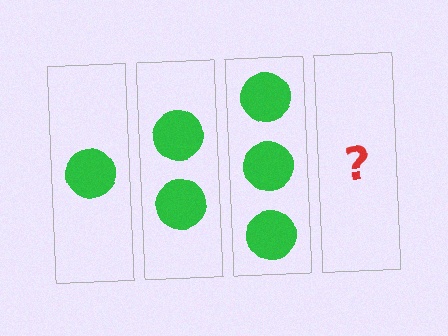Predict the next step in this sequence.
The next step is 4 circles.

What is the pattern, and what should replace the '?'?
The pattern is that each step adds one more circle. The '?' should be 4 circles.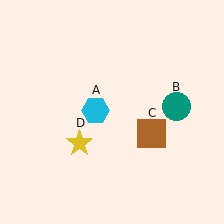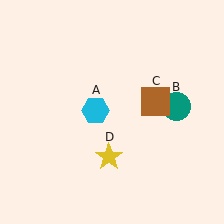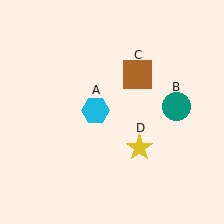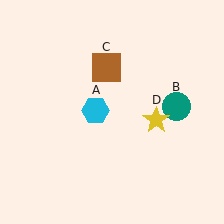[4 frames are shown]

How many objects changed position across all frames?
2 objects changed position: brown square (object C), yellow star (object D).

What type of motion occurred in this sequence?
The brown square (object C), yellow star (object D) rotated counterclockwise around the center of the scene.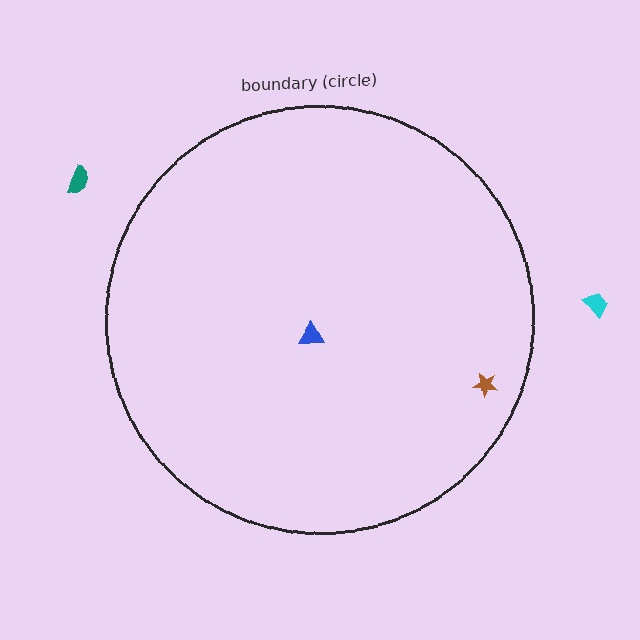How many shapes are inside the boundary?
2 inside, 2 outside.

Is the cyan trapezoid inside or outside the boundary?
Outside.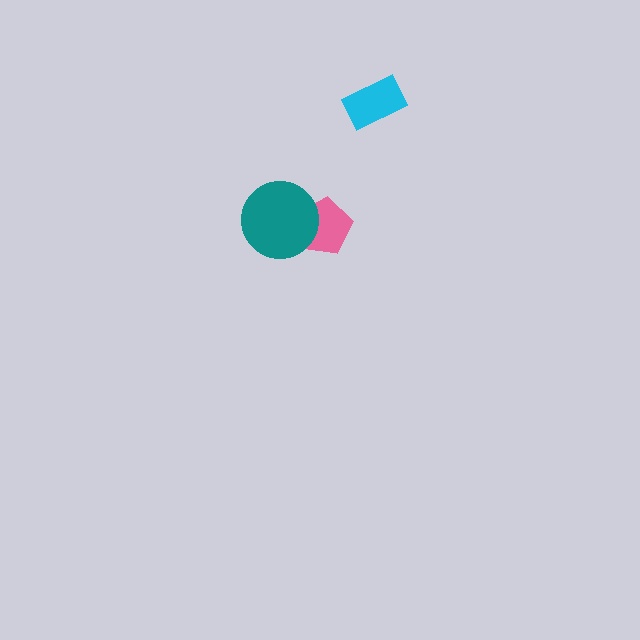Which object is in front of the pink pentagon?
The teal circle is in front of the pink pentagon.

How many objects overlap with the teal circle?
1 object overlaps with the teal circle.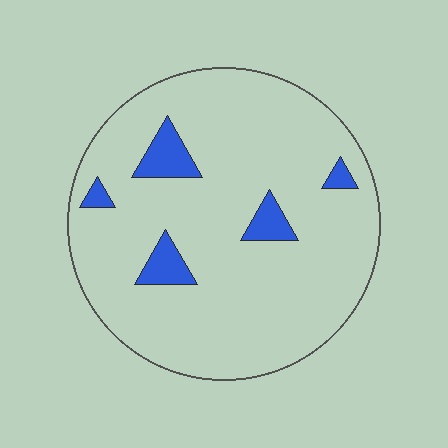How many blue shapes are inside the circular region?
5.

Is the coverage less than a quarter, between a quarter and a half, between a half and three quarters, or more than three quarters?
Less than a quarter.